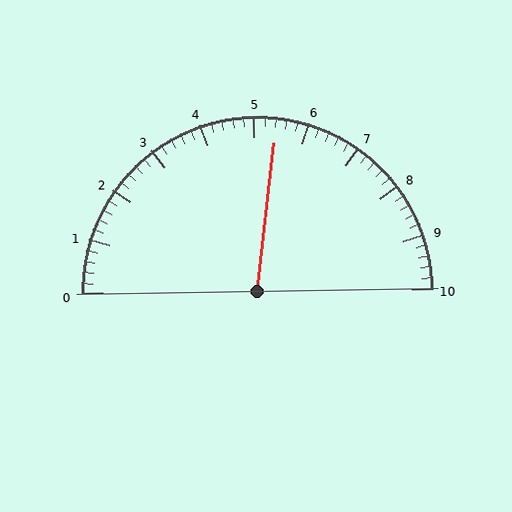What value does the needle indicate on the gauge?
The needle indicates approximately 5.4.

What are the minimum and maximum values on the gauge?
The gauge ranges from 0 to 10.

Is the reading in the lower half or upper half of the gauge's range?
The reading is in the upper half of the range (0 to 10).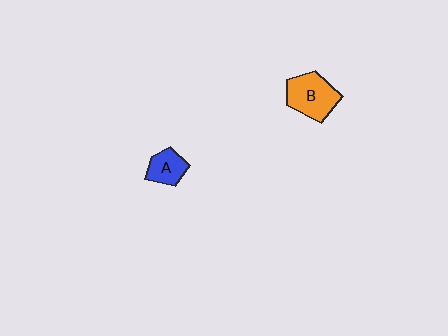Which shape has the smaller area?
Shape A (blue).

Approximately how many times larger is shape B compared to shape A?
Approximately 1.7 times.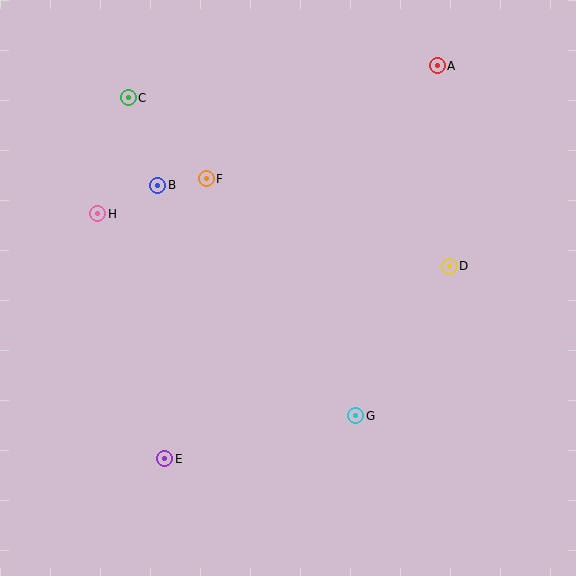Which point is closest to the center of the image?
Point F at (206, 179) is closest to the center.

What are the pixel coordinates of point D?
Point D is at (449, 266).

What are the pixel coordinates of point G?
Point G is at (356, 416).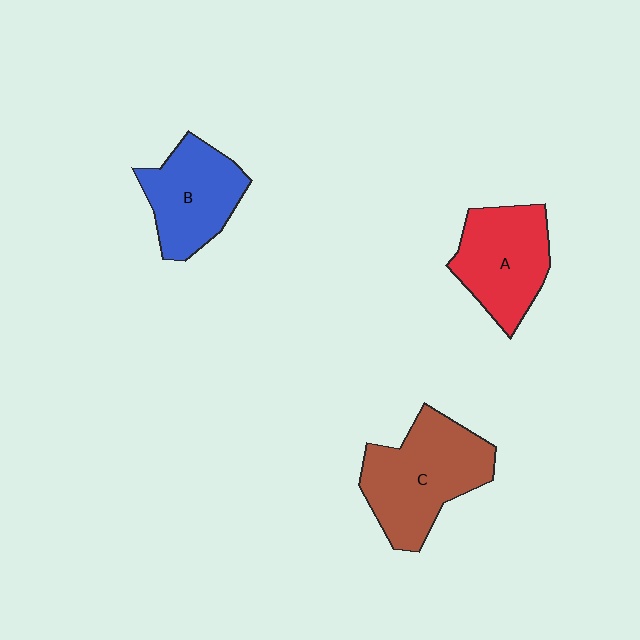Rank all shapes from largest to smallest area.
From largest to smallest: C (brown), A (red), B (blue).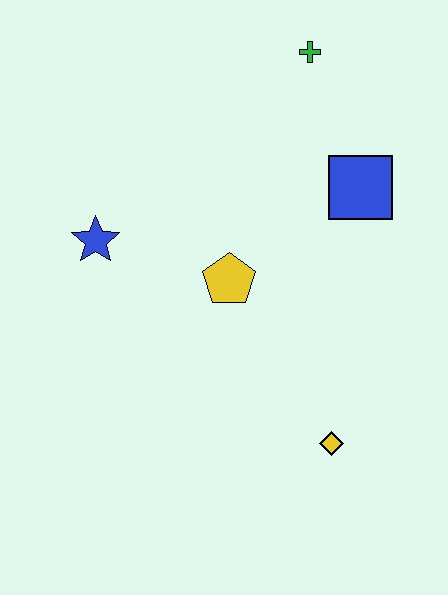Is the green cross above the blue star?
Yes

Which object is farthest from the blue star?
The yellow diamond is farthest from the blue star.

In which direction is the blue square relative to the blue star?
The blue square is to the right of the blue star.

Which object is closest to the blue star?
The yellow pentagon is closest to the blue star.